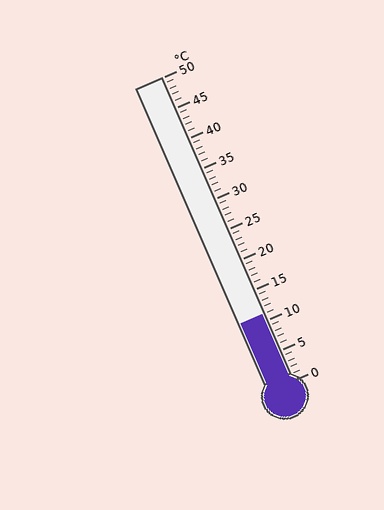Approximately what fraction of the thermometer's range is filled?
The thermometer is filled to approximately 20% of its range.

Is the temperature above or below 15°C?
The temperature is below 15°C.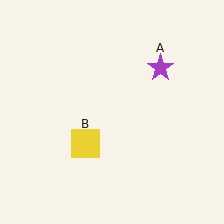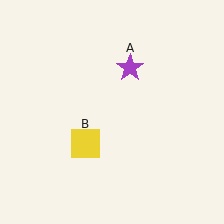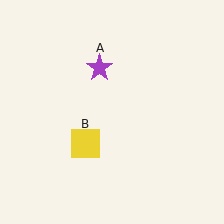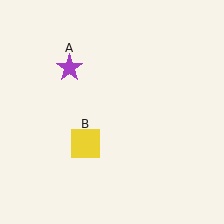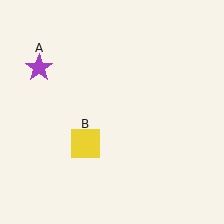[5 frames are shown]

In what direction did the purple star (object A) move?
The purple star (object A) moved left.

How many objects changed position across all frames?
1 object changed position: purple star (object A).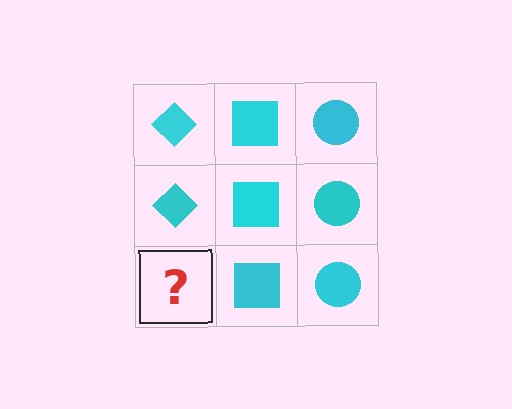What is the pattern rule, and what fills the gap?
The rule is that each column has a consistent shape. The gap should be filled with a cyan diamond.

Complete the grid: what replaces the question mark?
The question mark should be replaced with a cyan diamond.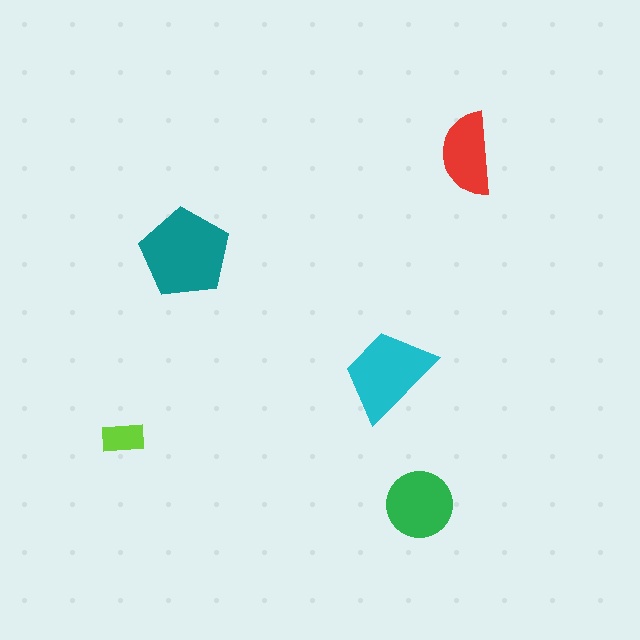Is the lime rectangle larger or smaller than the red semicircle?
Smaller.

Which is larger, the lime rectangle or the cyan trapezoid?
The cyan trapezoid.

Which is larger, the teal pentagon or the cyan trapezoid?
The teal pentagon.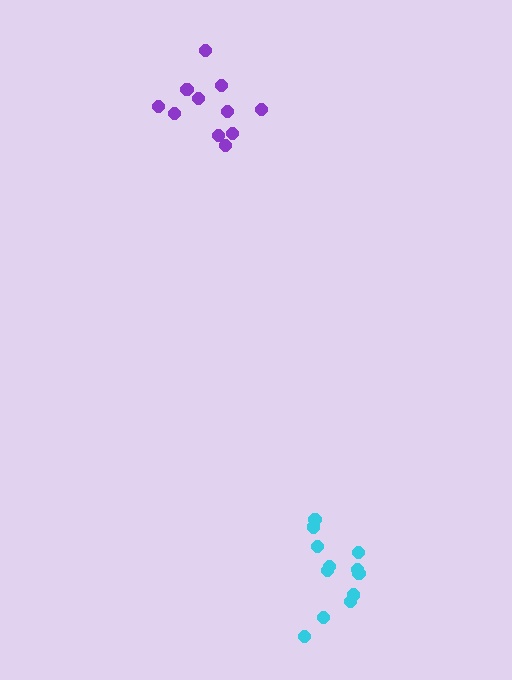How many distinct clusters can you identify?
There are 2 distinct clusters.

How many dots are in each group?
Group 1: 12 dots, Group 2: 11 dots (23 total).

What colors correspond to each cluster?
The clusters are colored: cyan, purple.